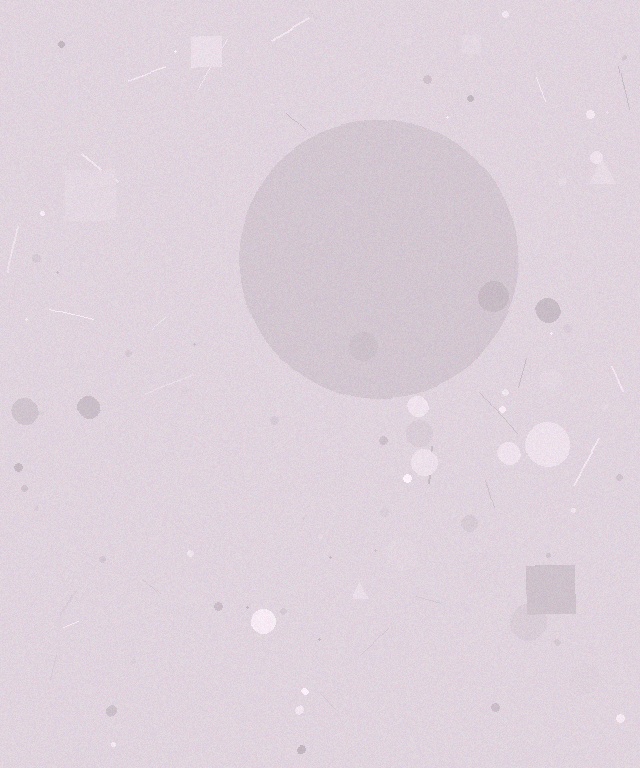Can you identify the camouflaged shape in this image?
The camouflaged shape is a circle.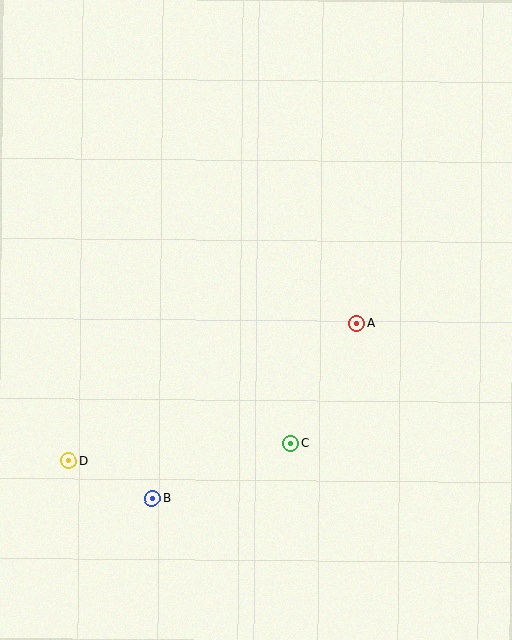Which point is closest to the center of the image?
Point A at (357, 323) is closest to the center.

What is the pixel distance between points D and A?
The distance between D and A is 319 pixels.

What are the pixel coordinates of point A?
Point A is at (357, 323).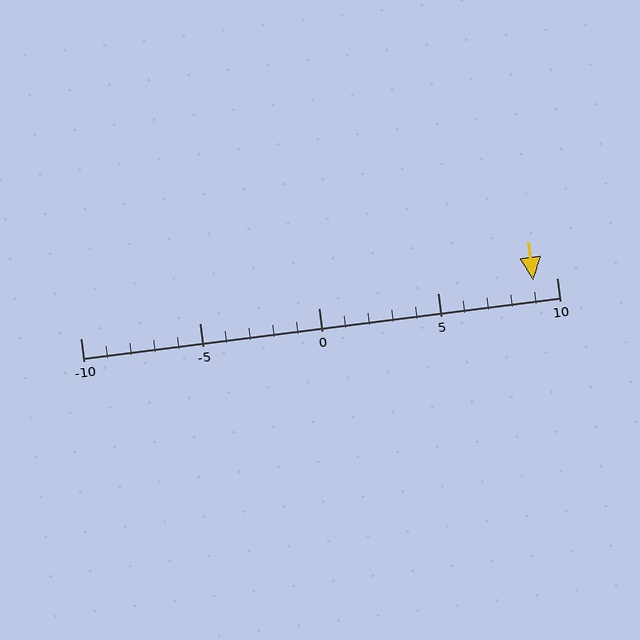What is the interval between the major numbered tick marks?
The major tick marks are spaced 5 units apart.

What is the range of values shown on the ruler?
The ruler shows values from -10 to 10.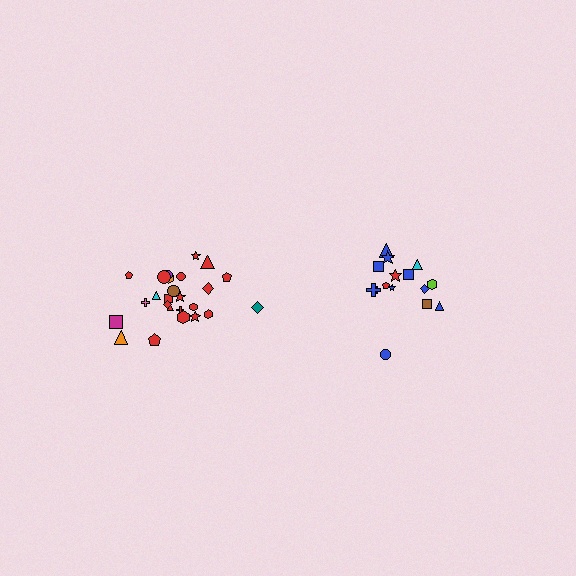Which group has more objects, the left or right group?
The left group.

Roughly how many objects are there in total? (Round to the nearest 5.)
Roughly 40 objects in total.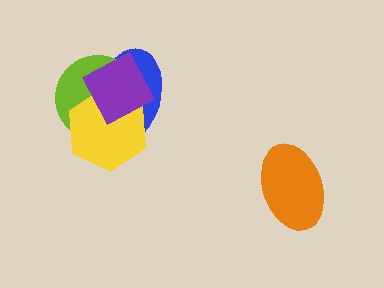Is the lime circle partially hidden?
Yes, it is partially covered by another shape.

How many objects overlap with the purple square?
3 objects overlap with the purple square.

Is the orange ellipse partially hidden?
No, no other shape covers it.